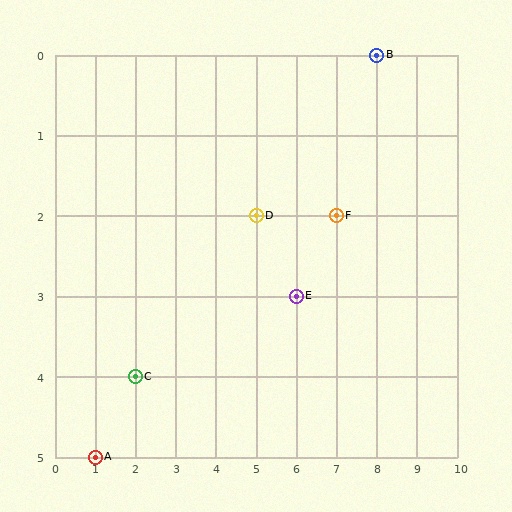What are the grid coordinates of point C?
Point C is at grid coordinates (2, 4).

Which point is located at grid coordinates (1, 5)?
Point A is at (1, 5).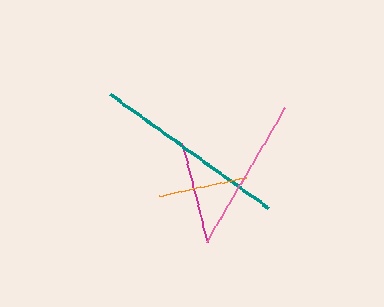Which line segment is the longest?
The teal line is the longest at approximately 196 pixels.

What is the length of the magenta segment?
The magenta segment is approximately 102 pixels long.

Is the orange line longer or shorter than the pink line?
The pink line is longer than the orange line.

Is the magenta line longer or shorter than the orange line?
The magenta line is longer than the orange line.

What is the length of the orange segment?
The orange segment is approximately 89 pixels long.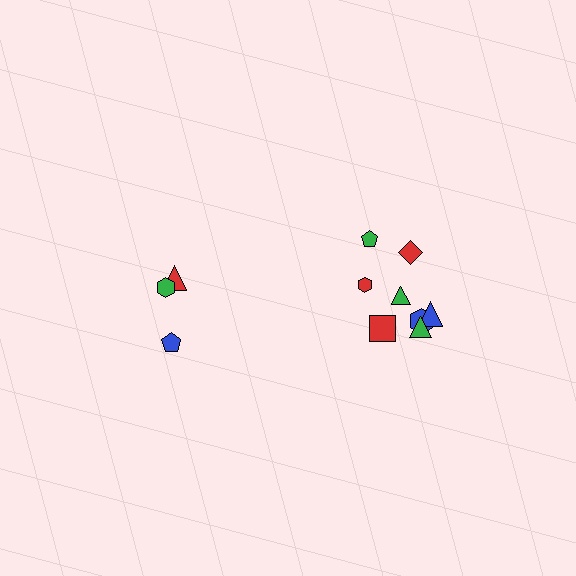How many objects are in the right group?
There are 8 objects.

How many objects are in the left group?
There are 3 objects.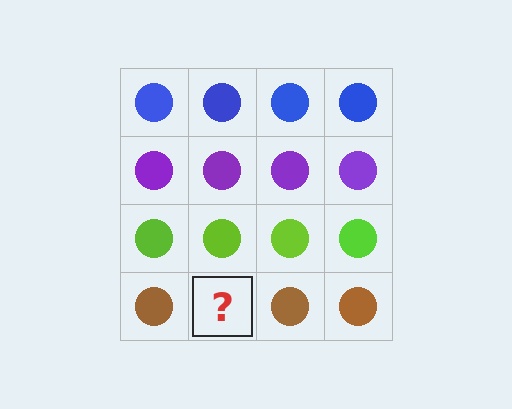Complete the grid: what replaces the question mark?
The question mark should be replaced with a brown circle.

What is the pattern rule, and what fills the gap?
The rule is that each row has a consistent color. The gap should be filled with a brown circle.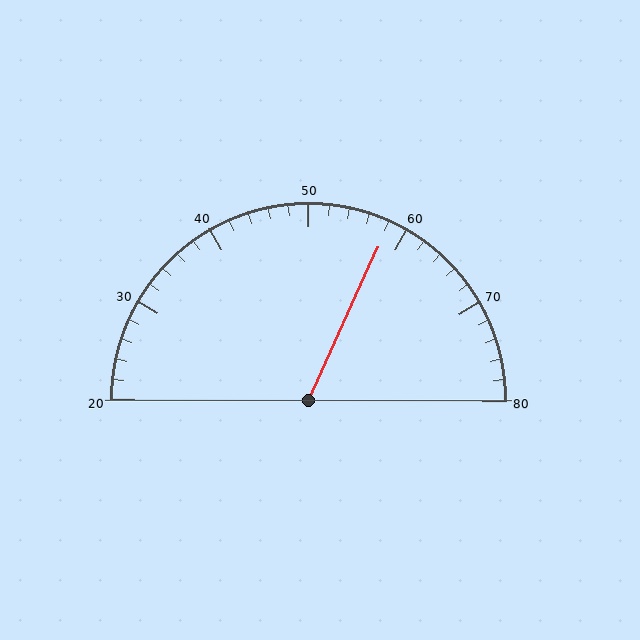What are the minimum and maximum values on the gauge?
The gauge ranges from 20 to 80.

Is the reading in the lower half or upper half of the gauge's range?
The reading is in the upper half of the range (20 to 80).